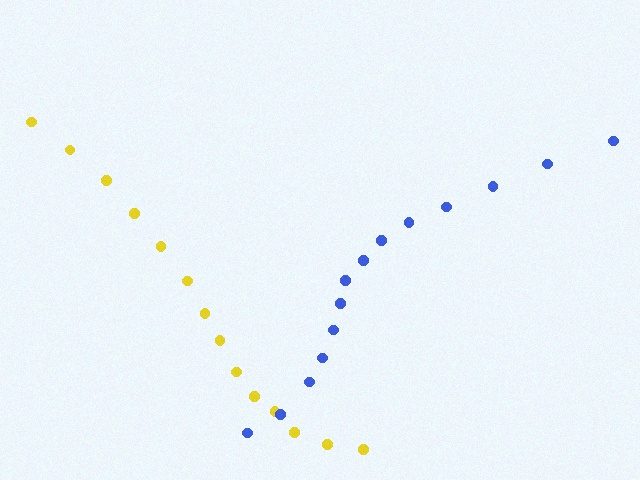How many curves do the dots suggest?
There are 2 distinct paths.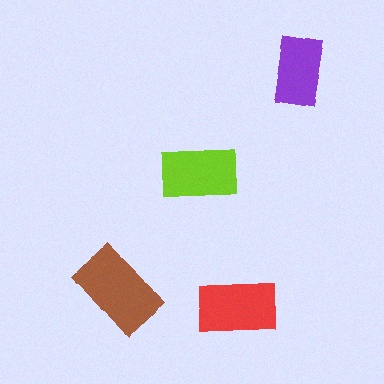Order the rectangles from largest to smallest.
the brown one, the red one, the lime one, the purple one.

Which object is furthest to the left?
The brown rectangle is leftmost.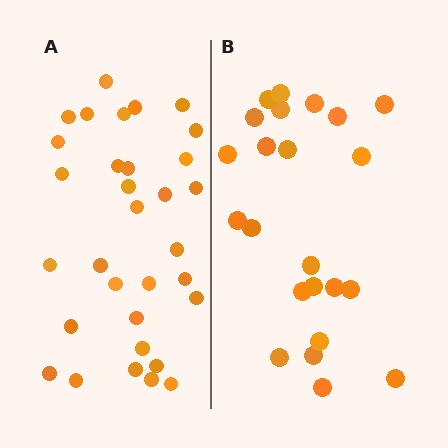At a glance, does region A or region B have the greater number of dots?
Region A (the left region) has more dots.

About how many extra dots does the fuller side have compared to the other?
Region A has roughly 8 or so more dots than region B.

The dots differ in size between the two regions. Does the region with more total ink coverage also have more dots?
No. Region B has more total ink coverage because its dots are larger, but region A actually contains more individual dots. Total area can be misleading — the number of items is what matters here.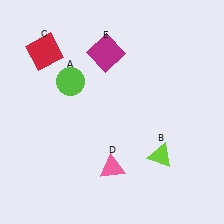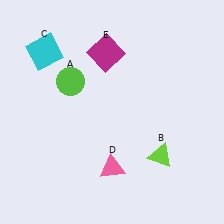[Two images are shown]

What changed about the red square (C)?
In Image 1, C is red. In Image 2, it changed to cyan.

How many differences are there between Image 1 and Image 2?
There is 1 difference between the two images.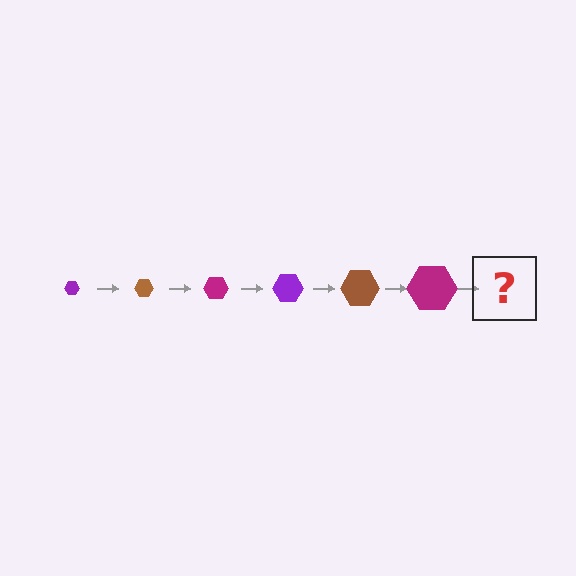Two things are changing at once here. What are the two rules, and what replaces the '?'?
The two rules are that the hexagon grows larger each step and the color cycles through purple, brown, and magenta. The '?' should be a purple hexagon, larger than the previous one.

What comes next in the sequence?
The next element should be a purple hexagon, larger than the previous one.